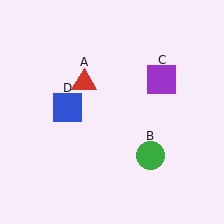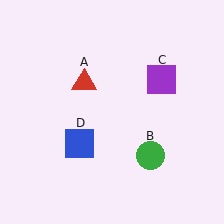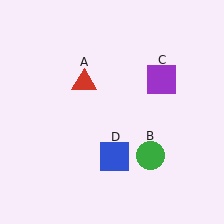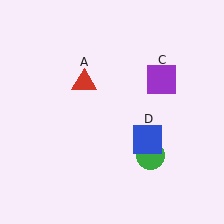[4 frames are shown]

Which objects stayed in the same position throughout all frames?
Red triangle (object A) and green circle (object B) and purple square (object C) remained stationary.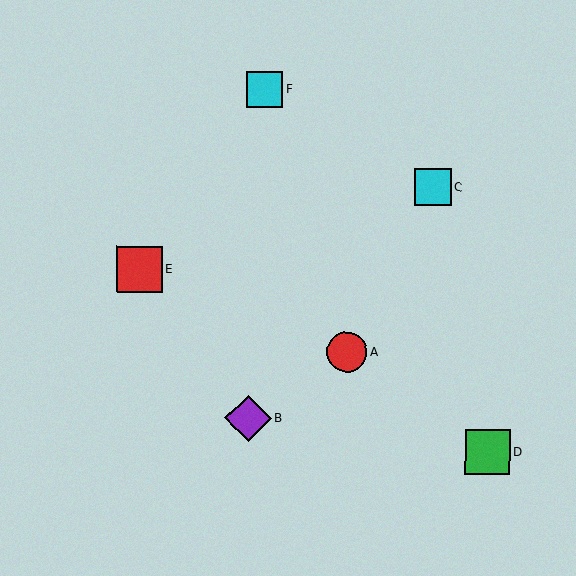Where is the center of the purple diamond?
The center of the purple diamond is at (248, 418).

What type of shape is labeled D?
Shape D is a green square.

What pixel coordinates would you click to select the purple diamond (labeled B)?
Click at (248, 418) to select the purple diamond B.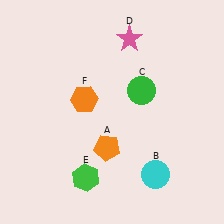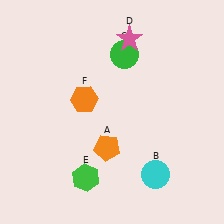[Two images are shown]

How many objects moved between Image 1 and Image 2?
1 object moved between the two images.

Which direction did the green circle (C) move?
The green circle (C) moved up.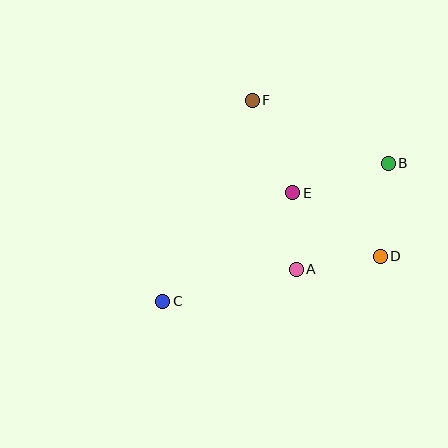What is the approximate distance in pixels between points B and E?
The distance between B and E is approximately 100 pixels.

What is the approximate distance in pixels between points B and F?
The distance between B and F is approximately 150 pixels.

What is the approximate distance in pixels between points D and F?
The distance between D and F is approximately 202 pixels.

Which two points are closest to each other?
Points A and E are closest to each other.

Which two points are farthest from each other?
Points B and C are farthest from each other.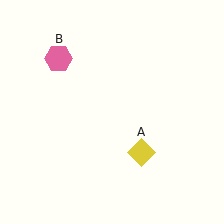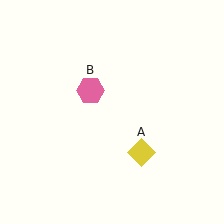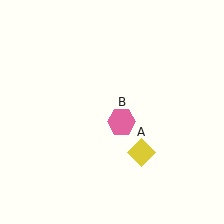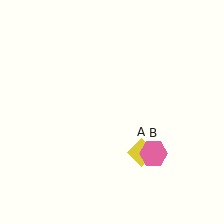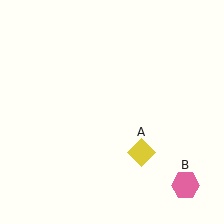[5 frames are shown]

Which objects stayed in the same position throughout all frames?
Yellow diamond (object A) remained stationary.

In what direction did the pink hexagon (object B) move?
The pink hexagon (object B) moved down and to the right.